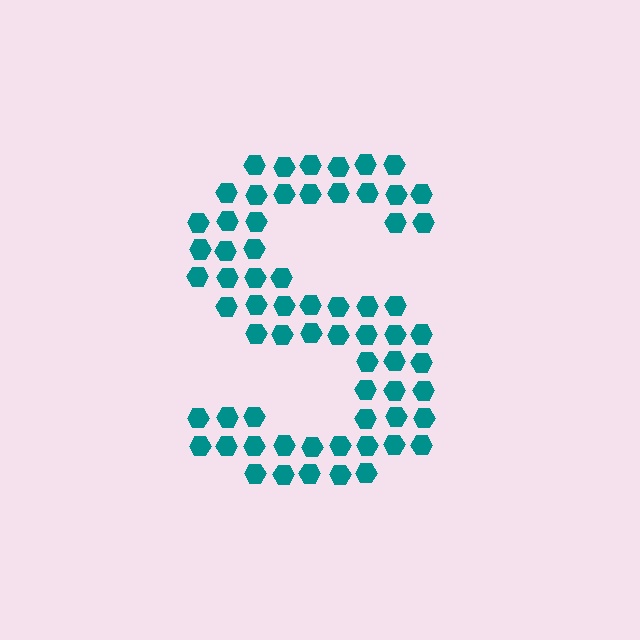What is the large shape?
The large shape is the letter S.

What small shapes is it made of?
It is made of small hexagons.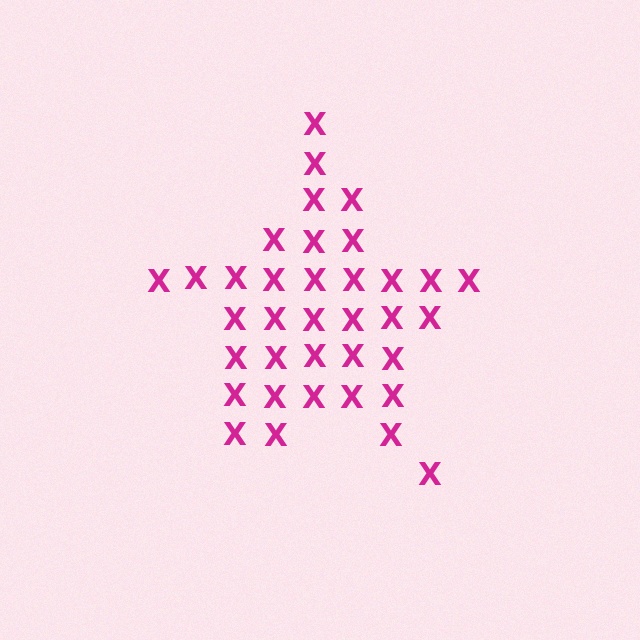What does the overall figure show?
The overall figure shows a star.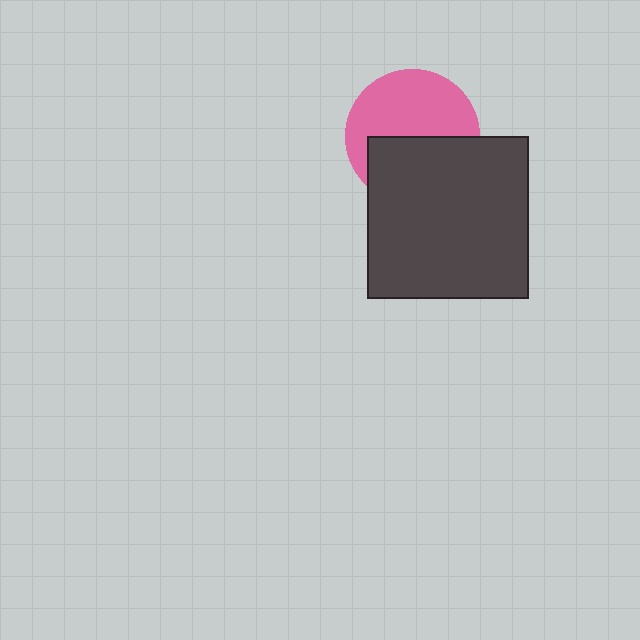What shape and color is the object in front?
The object in front is a dark gray square.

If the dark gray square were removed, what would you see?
You would see the complete pink circle.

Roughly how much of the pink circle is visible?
About half of it is visible (roughly 55%).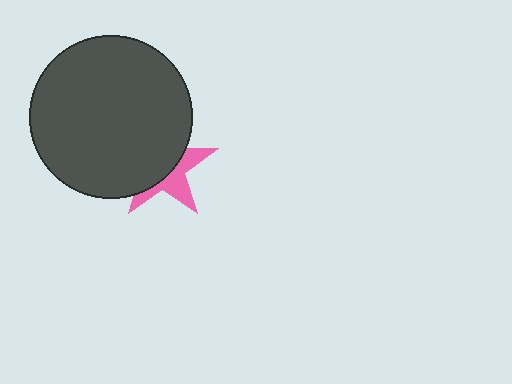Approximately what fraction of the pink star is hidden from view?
Roughly 60% of the pink star is hidden behind the dark gray circle.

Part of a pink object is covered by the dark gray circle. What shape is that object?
It is a star.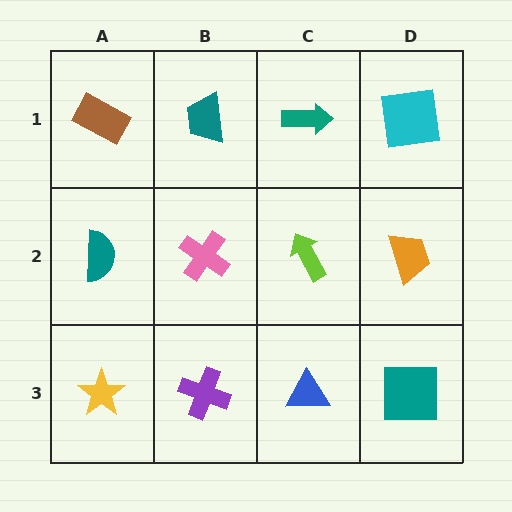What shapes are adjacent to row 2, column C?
A teal arrow (row 1, column C), a blue triangle (row 3, column C), a pink cross (row 2, column B), an orange trapezoid (row 2, column D).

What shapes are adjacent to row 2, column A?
A brown rectangle (row 1, column A), a yellow star (row 3, column A), a pink cross (row 2, column B).